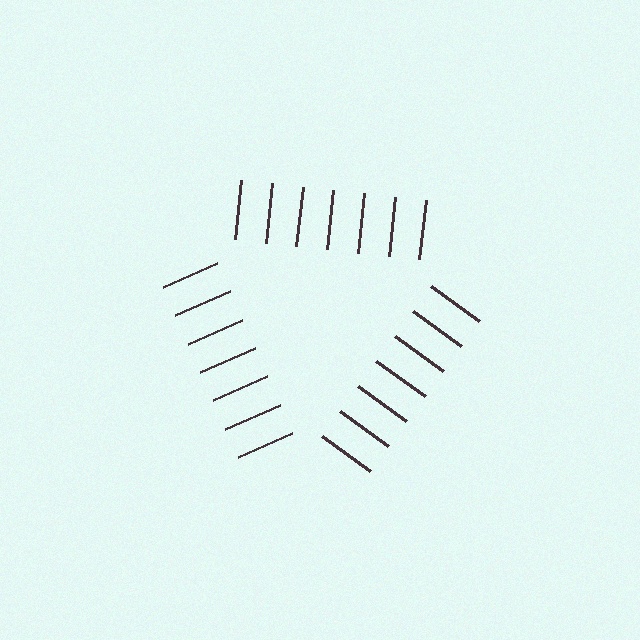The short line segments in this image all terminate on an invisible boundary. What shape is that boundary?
An illusory triangle — the line segments terminate on its edges but no continuous stroke is drawn.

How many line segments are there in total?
21 — 7 along each of the 3 edges.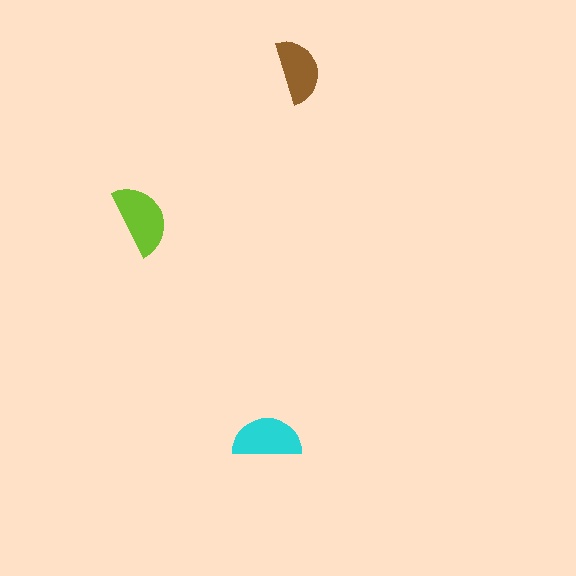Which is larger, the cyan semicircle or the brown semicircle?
The cyan one.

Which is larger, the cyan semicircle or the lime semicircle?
The lime one.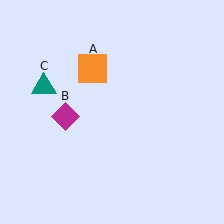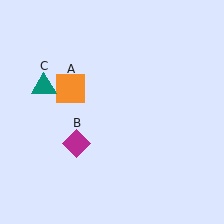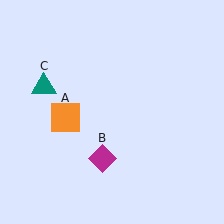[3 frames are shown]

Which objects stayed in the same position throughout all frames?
Teal triangle (object C) remained stationary.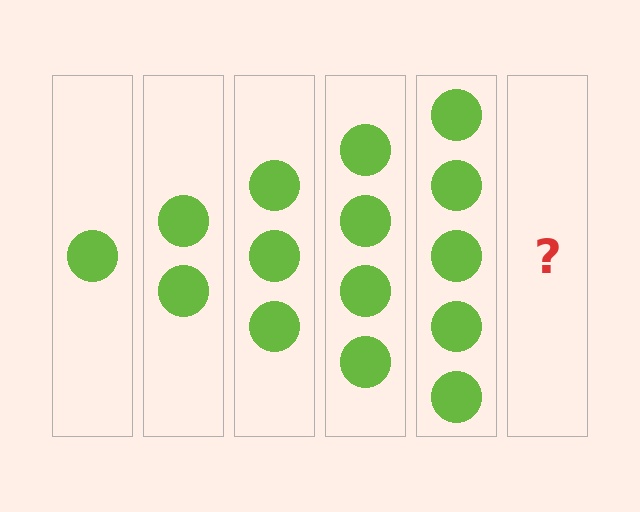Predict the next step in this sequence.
The next step is 6 circles.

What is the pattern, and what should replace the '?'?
The pattern is that each step adds one more circle. The '?' should be 6 circles.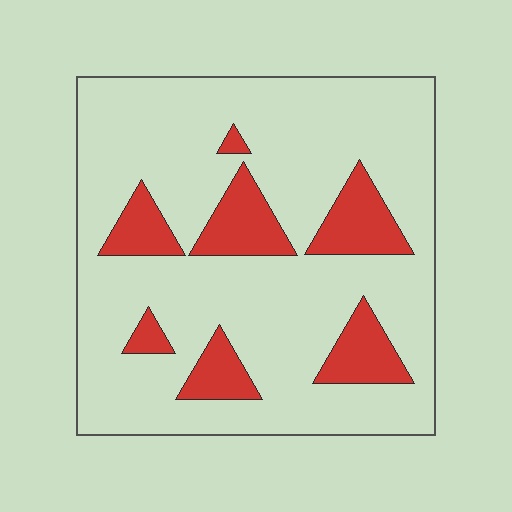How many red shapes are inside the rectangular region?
7.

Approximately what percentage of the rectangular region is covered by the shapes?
Approximately 20%.